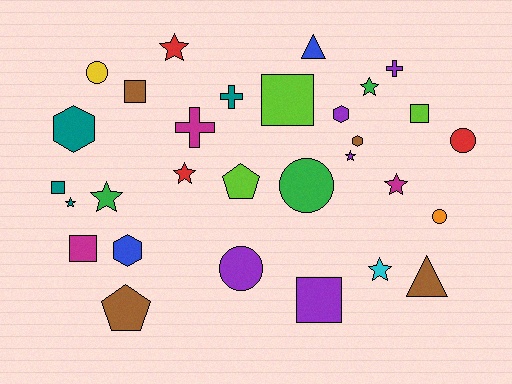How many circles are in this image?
There are 5 circles.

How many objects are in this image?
There are 30 objects.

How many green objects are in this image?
There are 3 green objects.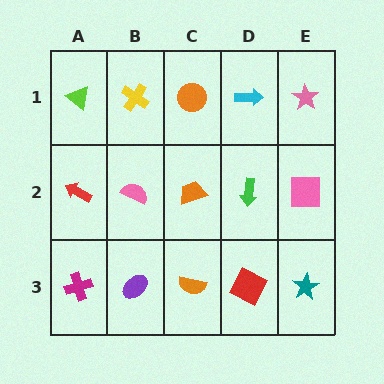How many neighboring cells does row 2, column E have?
3.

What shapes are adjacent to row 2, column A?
A lime triangle (row 1, column A), a magenta cross (row 3, column A), a pink semicircle (row 2, column B).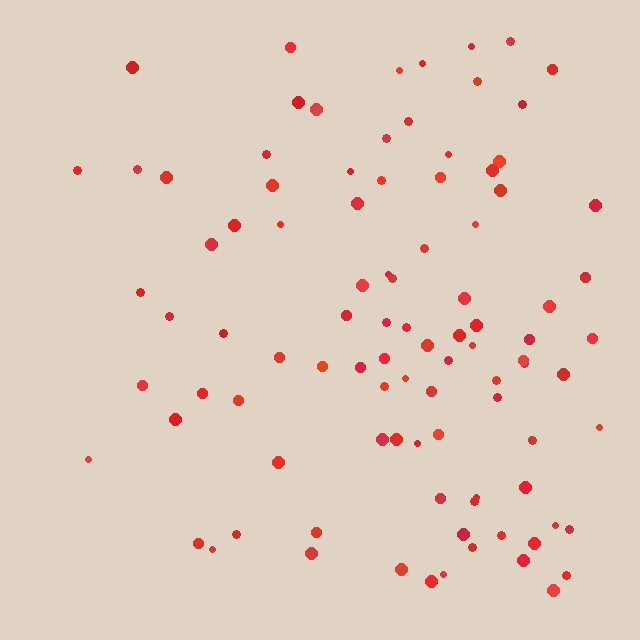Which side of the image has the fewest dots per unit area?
The left.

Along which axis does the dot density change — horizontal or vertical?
Horizontal.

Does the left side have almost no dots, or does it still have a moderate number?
Still a moderate number, just noticeably fewer than the right.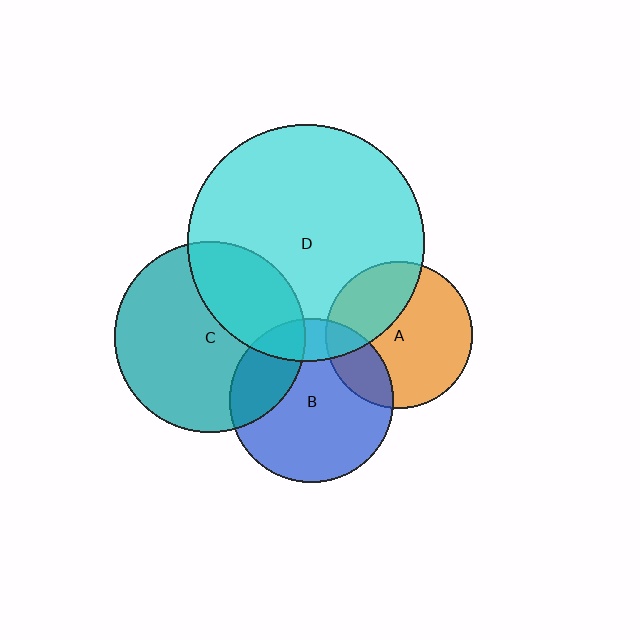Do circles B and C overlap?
Yes.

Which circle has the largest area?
Circle D (cyan).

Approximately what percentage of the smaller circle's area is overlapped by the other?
Approximately 25%.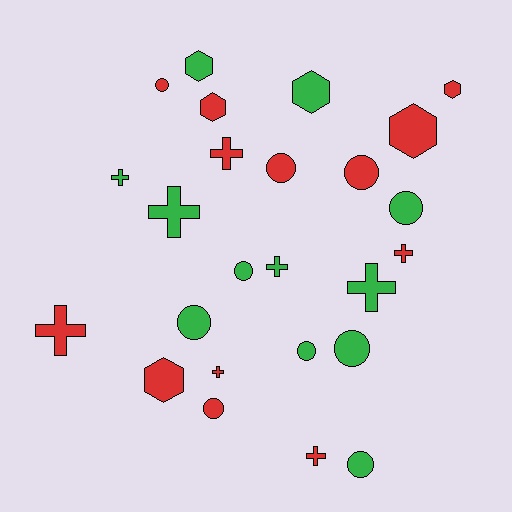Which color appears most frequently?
Red, with 13 objects.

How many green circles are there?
There are 6 green circles.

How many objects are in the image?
There are 25 objects.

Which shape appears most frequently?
Circle, with 10 objects.